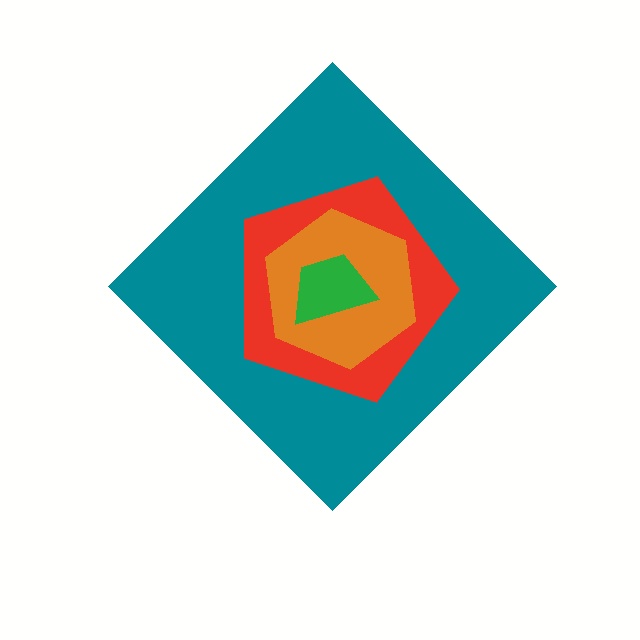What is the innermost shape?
The green trapezoid.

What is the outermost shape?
The teal diamond.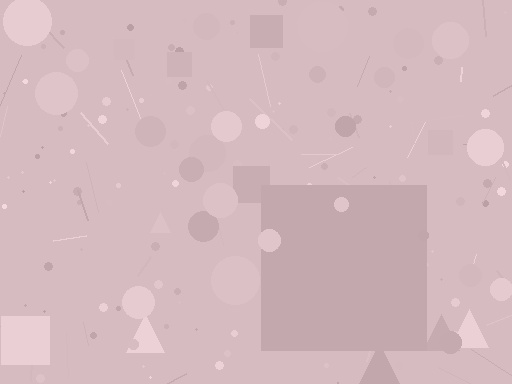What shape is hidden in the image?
A square is hidden in the image.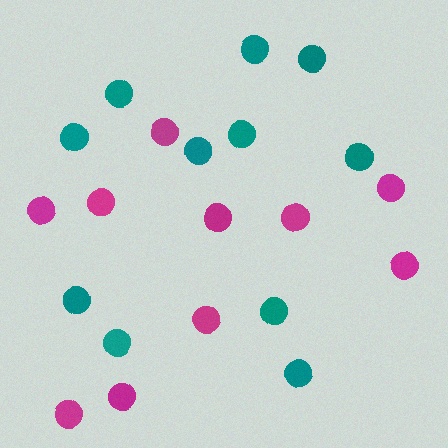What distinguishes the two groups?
There are 2 groups: one group of magenta circles (10) and one group of teal circles (11).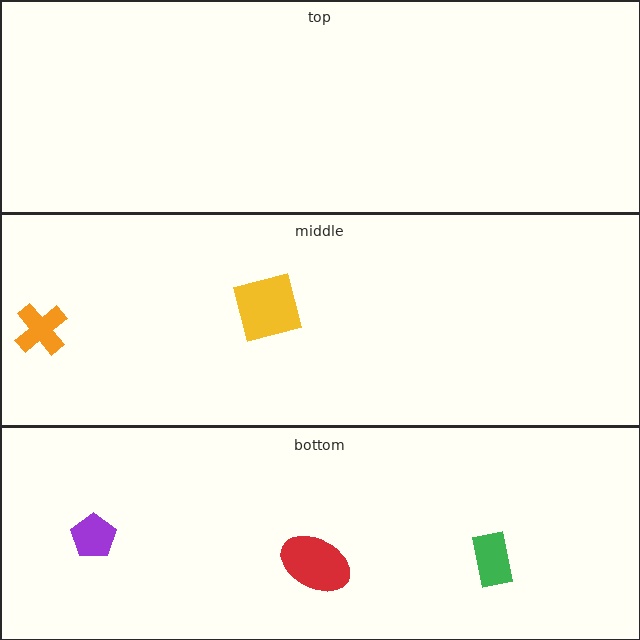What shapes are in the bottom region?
The green rectangle, the red ellipse, the purple pentagon.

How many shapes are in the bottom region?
3.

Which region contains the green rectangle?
The bottom region.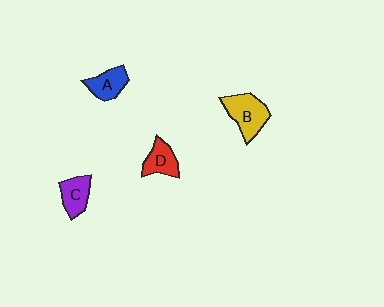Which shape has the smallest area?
Shape A (blue).